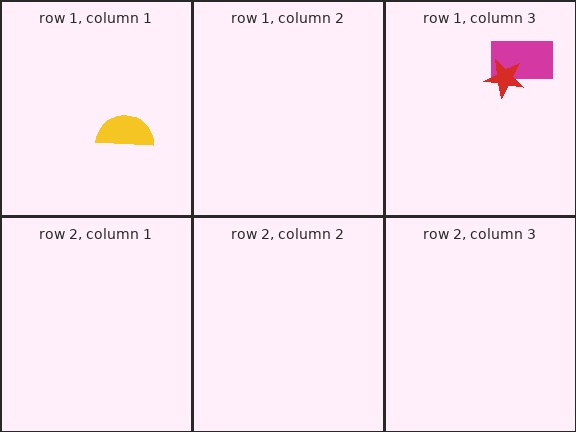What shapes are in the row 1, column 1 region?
The yellow semicircle.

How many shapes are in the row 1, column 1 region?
1.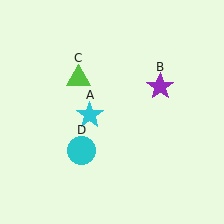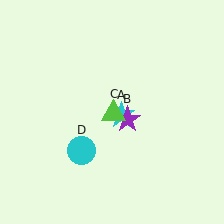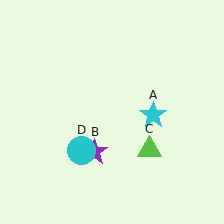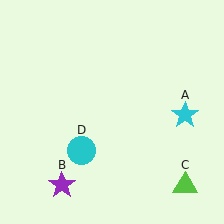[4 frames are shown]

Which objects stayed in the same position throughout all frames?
Cyan circle (object D) remained stationary.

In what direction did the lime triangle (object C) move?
The lime triangle (object C) moved down and to the right.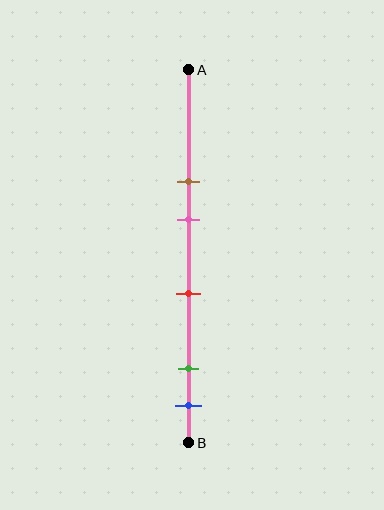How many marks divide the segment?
There are 5 marks dividing the segment.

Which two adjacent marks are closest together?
The green and blue marks are the closest adjacent pair.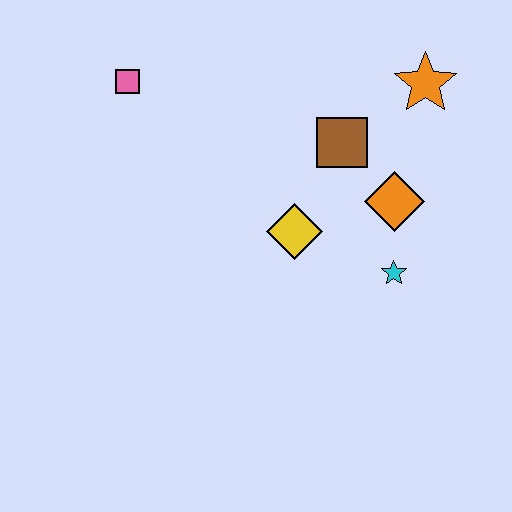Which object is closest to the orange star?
The brown square is closest to the orange star.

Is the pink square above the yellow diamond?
Yes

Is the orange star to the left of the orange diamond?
No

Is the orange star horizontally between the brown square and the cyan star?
No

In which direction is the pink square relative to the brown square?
The pink square is to the left of the brown square.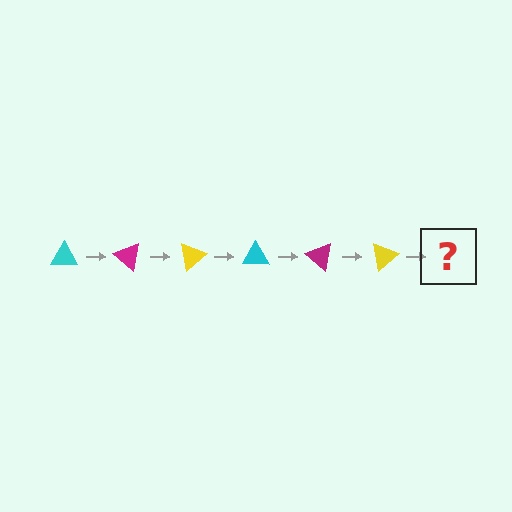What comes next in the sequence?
The next element should be a cyan triangle, rotated 240 degrees from the start.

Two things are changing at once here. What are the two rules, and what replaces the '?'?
The two rules are that it rotates 40 degrees each step and the color cycles through cyan, magenta, and yellow. The '?' should be a cyan triangle, rotated 240 degrees from the start.